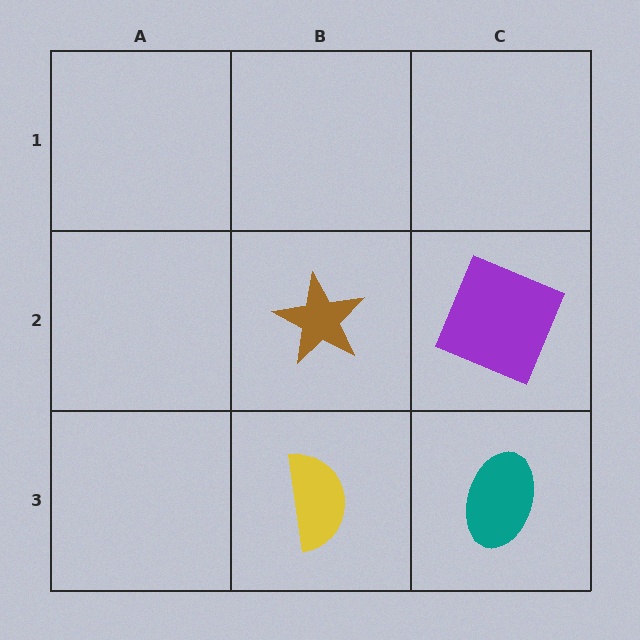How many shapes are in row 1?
0 shapes.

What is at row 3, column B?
A yellow semicircle.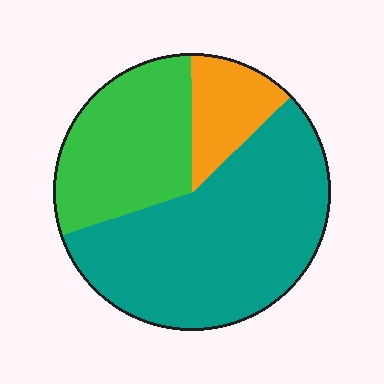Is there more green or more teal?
Teal.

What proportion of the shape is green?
Green covers 30% of the shape.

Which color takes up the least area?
Orange, at roughly 15%.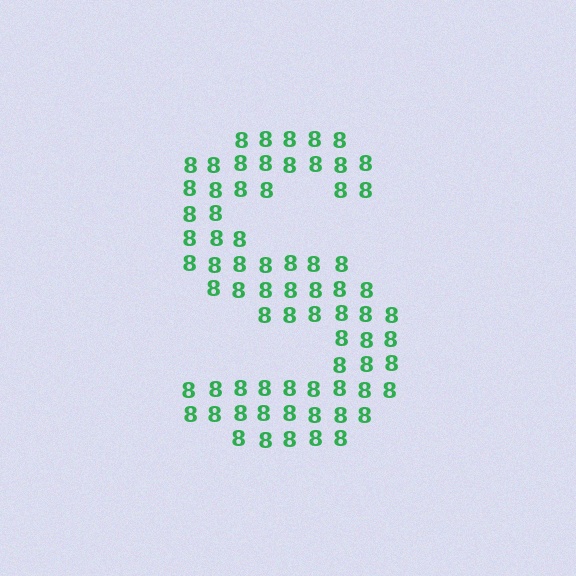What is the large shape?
The large shape is the letter S.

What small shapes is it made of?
It is made of small digit 8's.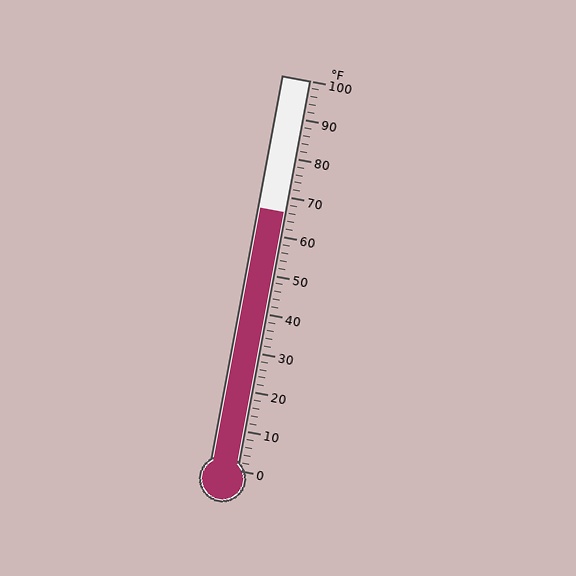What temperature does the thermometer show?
The thermometer shows approximately 66°F.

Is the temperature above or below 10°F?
The temperature is above 10°F.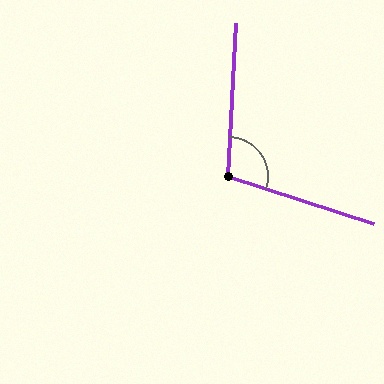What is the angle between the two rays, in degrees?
Approximately 105 degrees.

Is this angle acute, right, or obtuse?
It is obtuse.